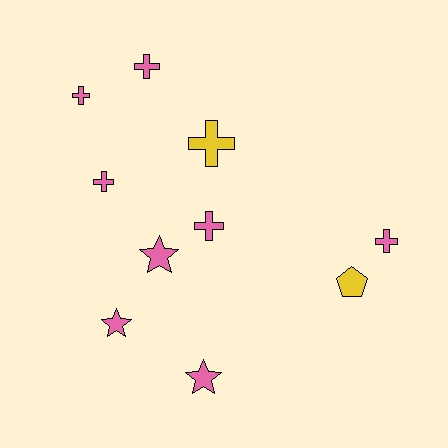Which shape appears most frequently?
Cross, with 6 objects.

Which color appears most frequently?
Pink, with 8 objects.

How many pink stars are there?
There are 3 pink stars.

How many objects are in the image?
There are 10 objects.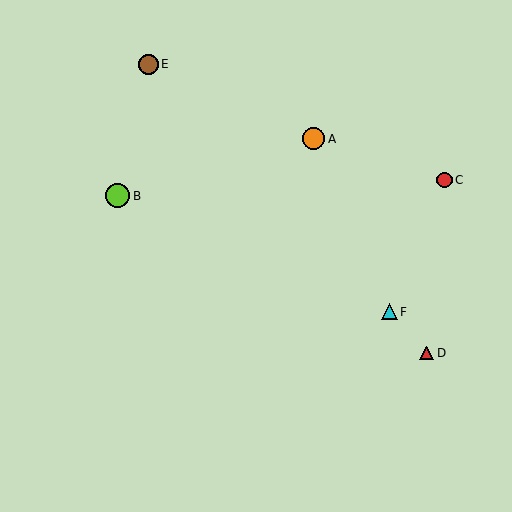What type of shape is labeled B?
Shape B is a lime circle.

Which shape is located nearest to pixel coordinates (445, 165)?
The red circle (labeled C) at (445, 180) is nearest to that location.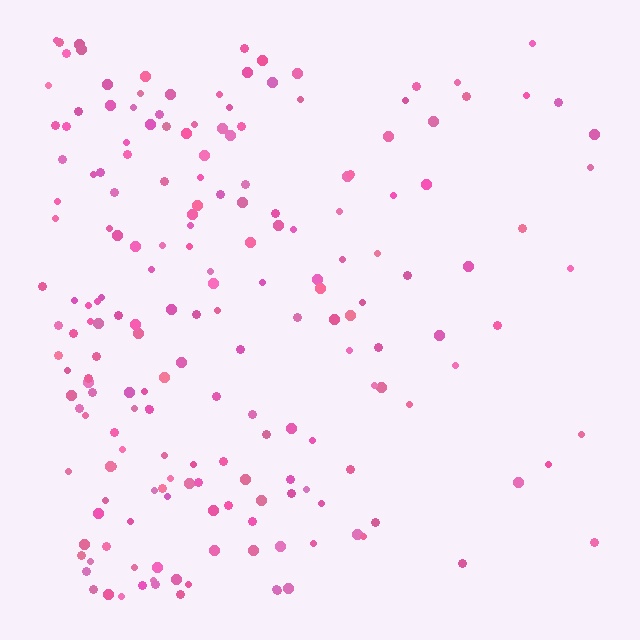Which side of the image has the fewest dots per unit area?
The right.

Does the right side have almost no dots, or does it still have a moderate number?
Still a moderate number, just noticeably fewer than the left.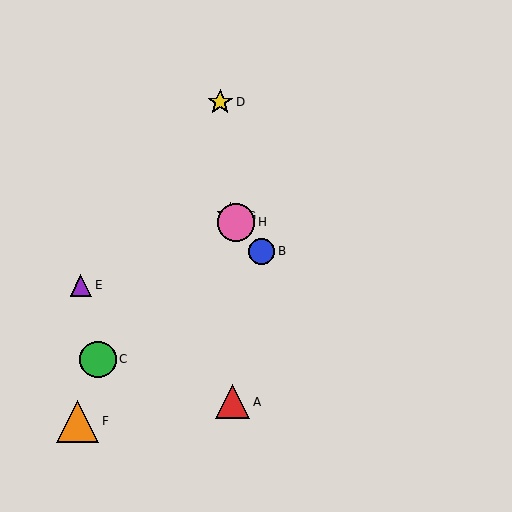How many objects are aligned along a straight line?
3 objects (B, G, H) are aligned along a straight line.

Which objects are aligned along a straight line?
Objects B, G, H are aligned along a straight line.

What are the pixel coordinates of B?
Object B is at (262, 251).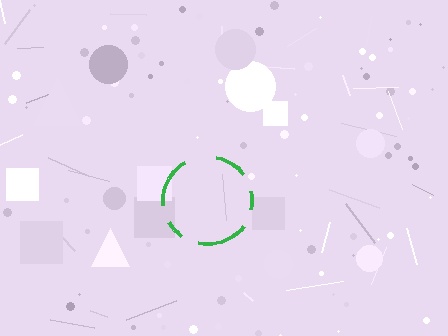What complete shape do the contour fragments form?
The contour fragments form a circle.